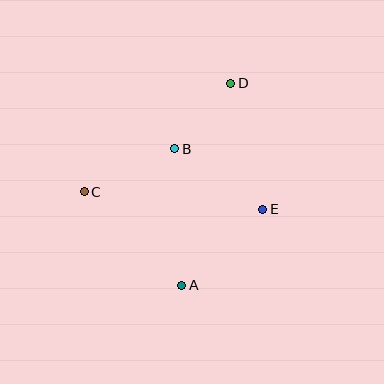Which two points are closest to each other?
Points B and D are closest to each other.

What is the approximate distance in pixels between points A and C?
The distance between A and C is approximately 135 pixels.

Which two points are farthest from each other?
Points A and D are farthest from each other.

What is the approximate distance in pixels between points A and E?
The distance between A and E is approximately 111 pixels.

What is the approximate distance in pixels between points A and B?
The distance between A and B is approximately 137 pixels.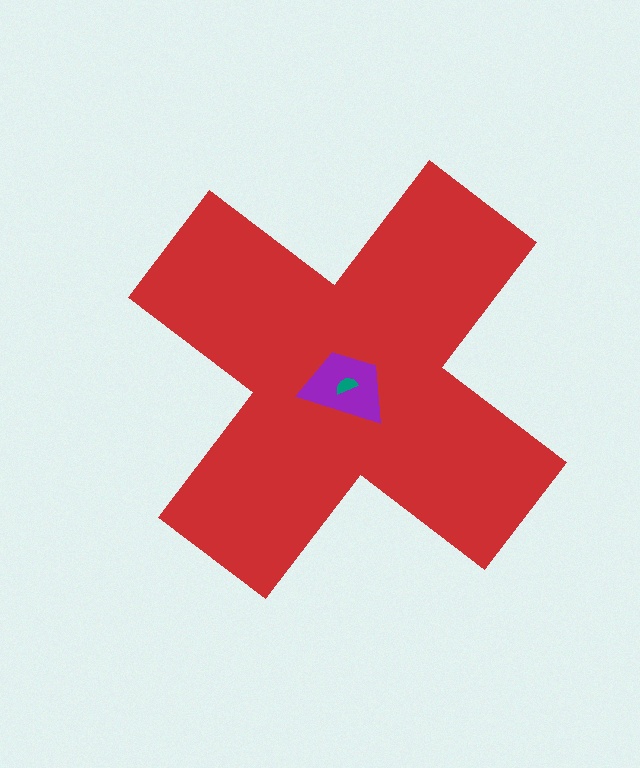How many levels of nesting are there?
3.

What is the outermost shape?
The red cross.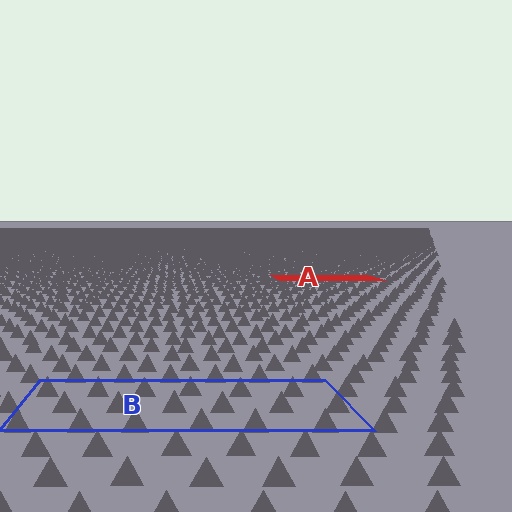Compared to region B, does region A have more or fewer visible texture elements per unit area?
Region A has more texture elements per unit area — they are packed more densely because it is farther away.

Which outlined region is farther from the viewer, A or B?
Region A is farther from the viewer — the texture elements inside it appear smaller and more densely packed.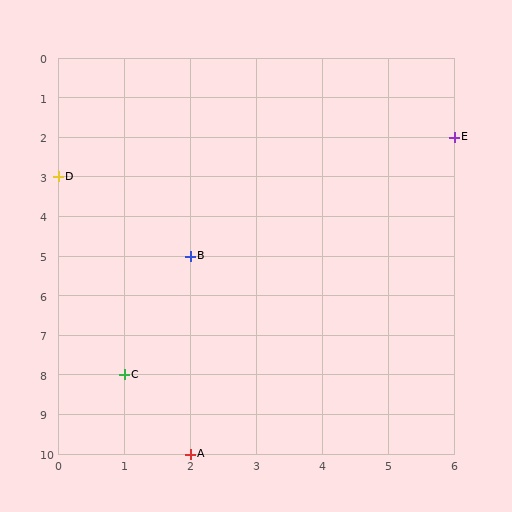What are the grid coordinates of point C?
Point C is at grid coordinates (1, 8).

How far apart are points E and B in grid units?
Points E and B are 4 columns and 3 rows apart (about 5.0 grid units diagonally).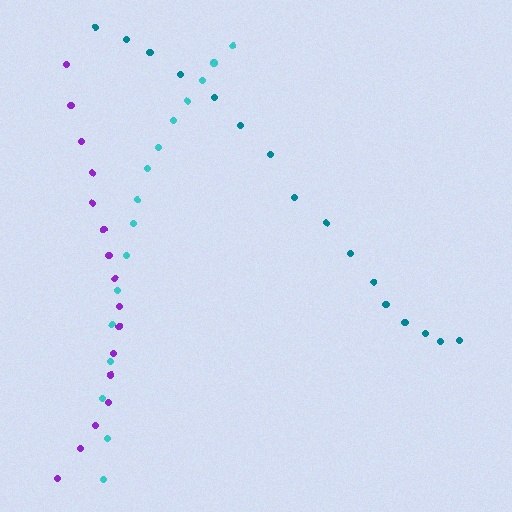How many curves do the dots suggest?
There are 3 distinct paths.